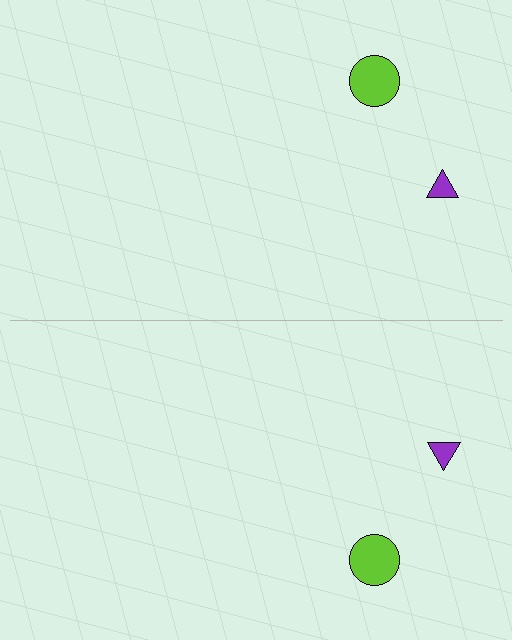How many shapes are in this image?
There are 4 shapes in this image.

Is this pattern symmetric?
Yes, this pattern has bilateral (reflection) symmetry.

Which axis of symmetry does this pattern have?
The pattern has a horizontal axis of symmetry running through the center of the image.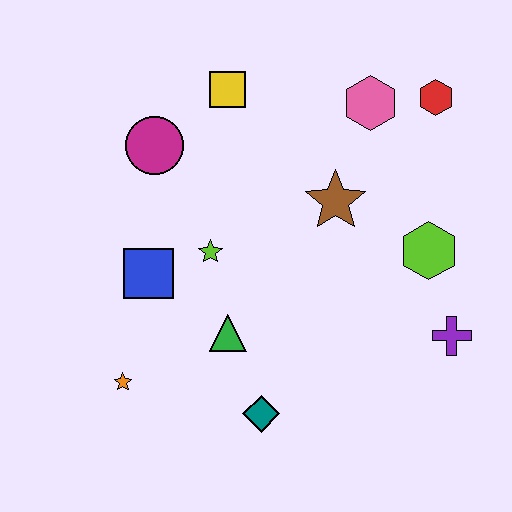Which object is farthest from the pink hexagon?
The orange star is farthest from the pink hexagon.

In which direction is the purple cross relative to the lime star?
The purple cross is to the right of the lime star.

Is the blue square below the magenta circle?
Yes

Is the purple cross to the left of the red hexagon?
No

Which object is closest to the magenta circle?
The yellow square is closest to the magenta circle.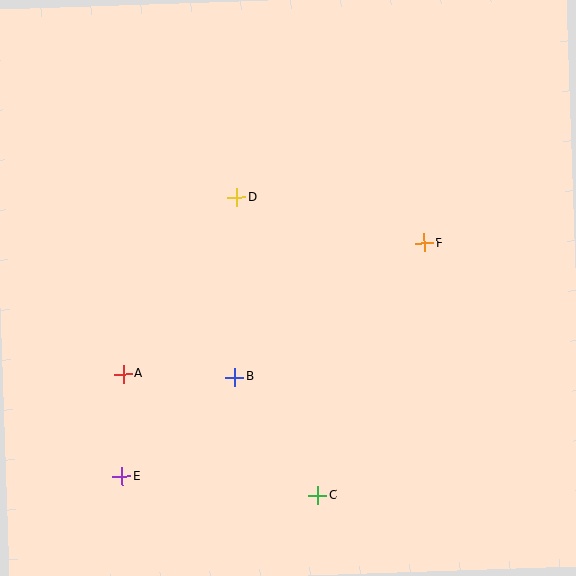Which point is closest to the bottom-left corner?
Point E is closest to the bottom-left corner.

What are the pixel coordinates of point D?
Point D is at (237, 197).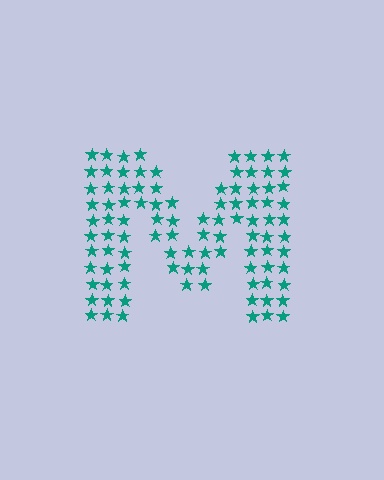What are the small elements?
The small elements are stars.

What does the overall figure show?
The overall figure shows the letter M.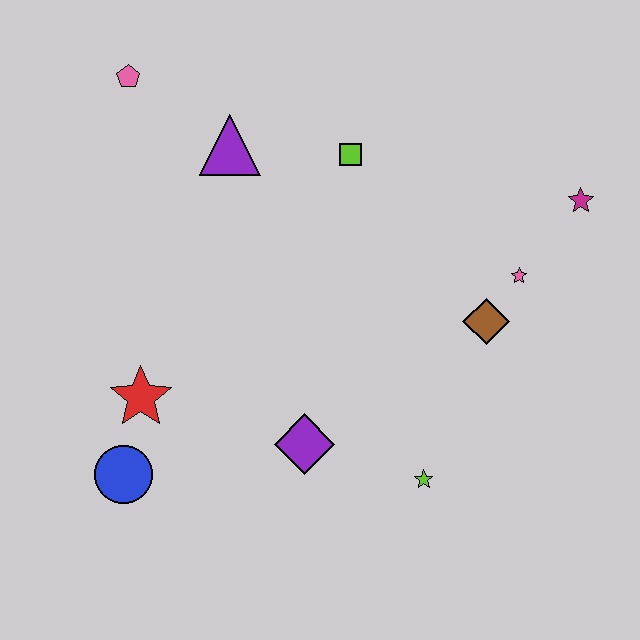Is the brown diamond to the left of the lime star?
No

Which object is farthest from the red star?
The magenta star is farthest from the red star.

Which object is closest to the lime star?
The purple diamond is closest to the lime star.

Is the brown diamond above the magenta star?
No